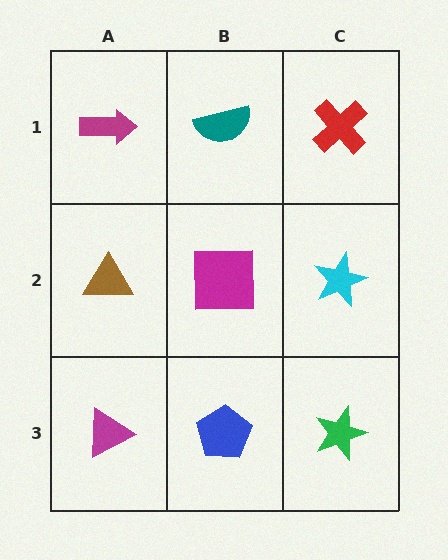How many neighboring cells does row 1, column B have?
3.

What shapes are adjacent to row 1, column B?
A magenta square (row 2, column B), a magenta arrow (row 1, column A), a red cross (row 1, column C).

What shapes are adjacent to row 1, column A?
A brown triangle (row 2, column A), a teal semicircle (row 1, column B).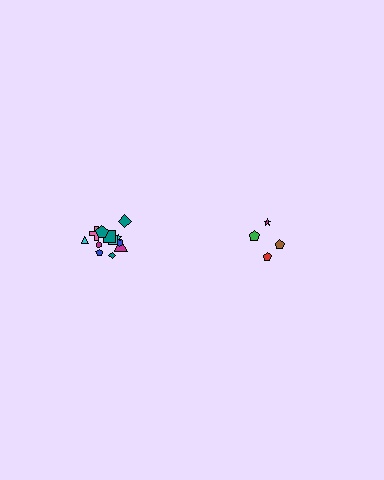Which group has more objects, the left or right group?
The left group.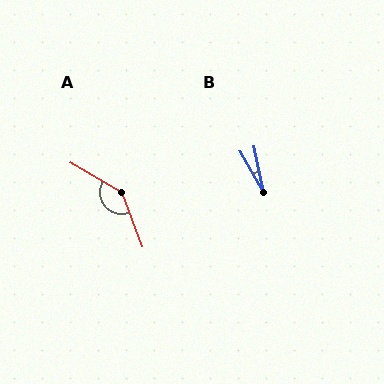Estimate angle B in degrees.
Approximately 18 degrees.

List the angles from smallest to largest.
B (18°), A (140°).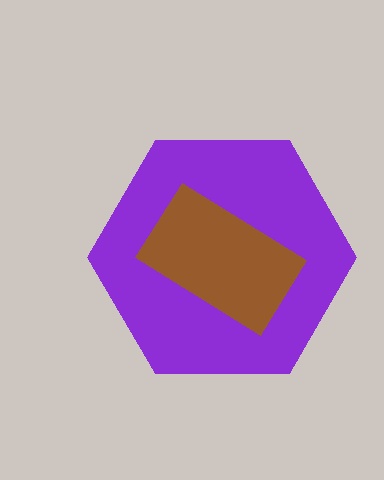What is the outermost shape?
The purple hexagon.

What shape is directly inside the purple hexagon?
The brown rectangle.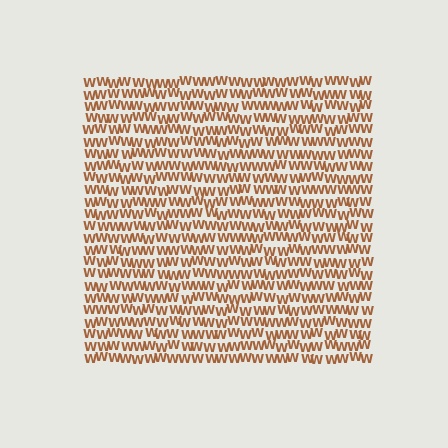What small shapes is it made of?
It is made of small letter W's.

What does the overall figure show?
The overall figure shows a square.